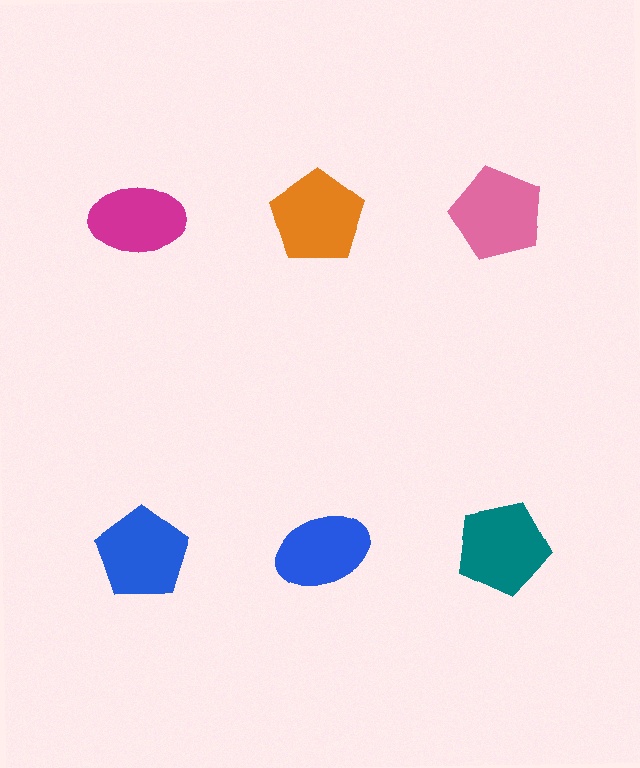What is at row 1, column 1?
A magenta ellipse.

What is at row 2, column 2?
A blue ellipse.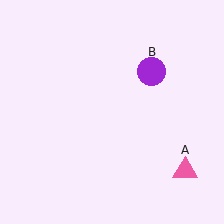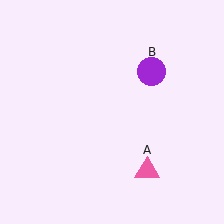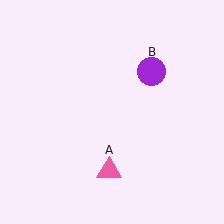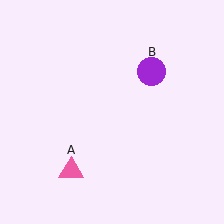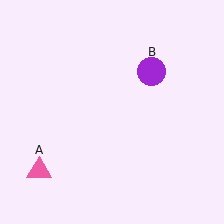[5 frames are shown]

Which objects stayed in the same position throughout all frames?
Purple circle (object B) remained stationary.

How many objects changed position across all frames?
1 object changed position: pink triangle (object A).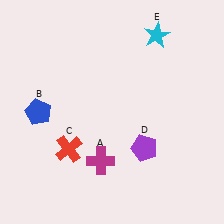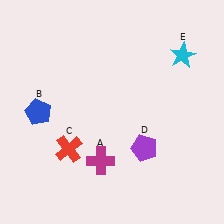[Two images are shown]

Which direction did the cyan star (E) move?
The cyan star (E) moved right.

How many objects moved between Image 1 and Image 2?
1 object moved between the two images.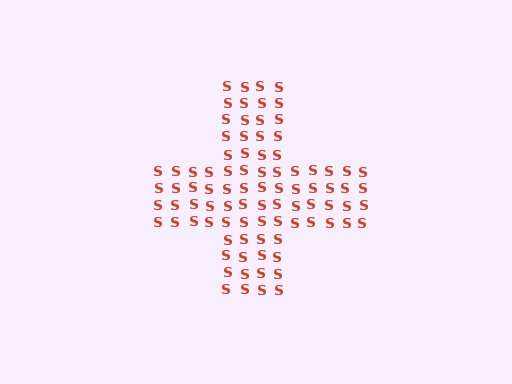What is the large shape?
The large shape is a cross.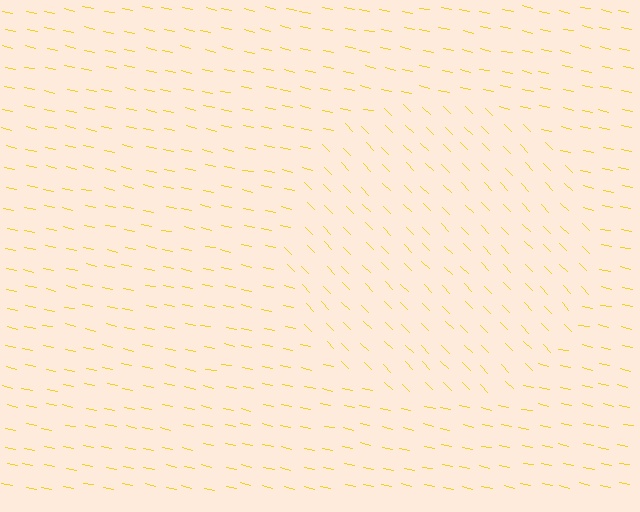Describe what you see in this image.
The image is filled with small yellow line segments. A circle region in the image has lines oriented differently from the surrounding lines, creating a visible texture boundary.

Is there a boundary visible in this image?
Yes, there is a texture boundary formed by a change in line orientation.